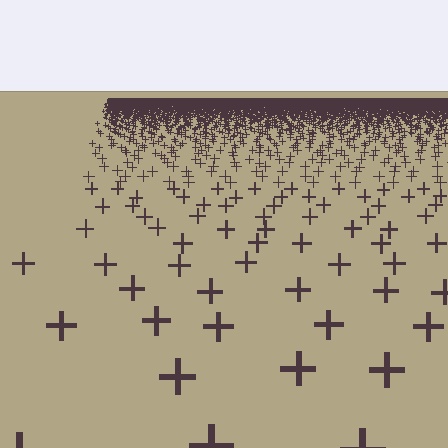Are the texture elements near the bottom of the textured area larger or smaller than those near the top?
Larger. Near the bottom, elements are closer to the viewer and appear at a bigger on-screen size.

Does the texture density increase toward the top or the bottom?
Density increases toward the top.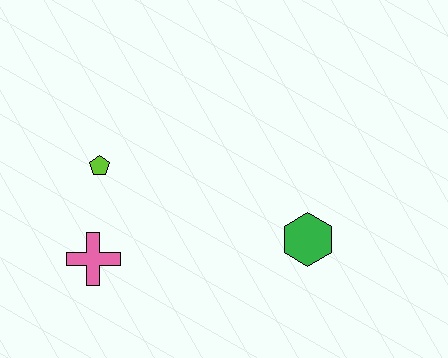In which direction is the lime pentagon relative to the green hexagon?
The lime pentagon is to the left of the green hexagon.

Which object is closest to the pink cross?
The lime pentagon is closest to the pink cross.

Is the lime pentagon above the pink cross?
Yes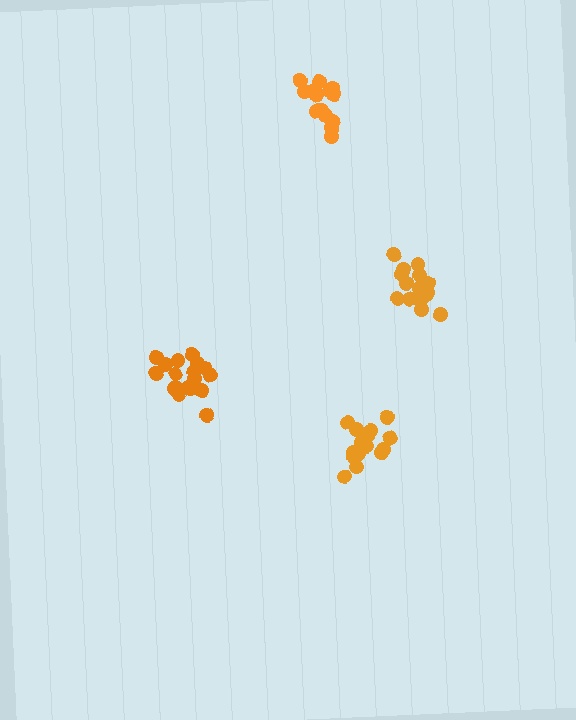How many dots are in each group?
Group 1: 17 dots, Group 2: 16 dots, Group 3: 16 dots, Group 4: 18 dots (67 total).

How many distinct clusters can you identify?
There are 4 distinct clusters.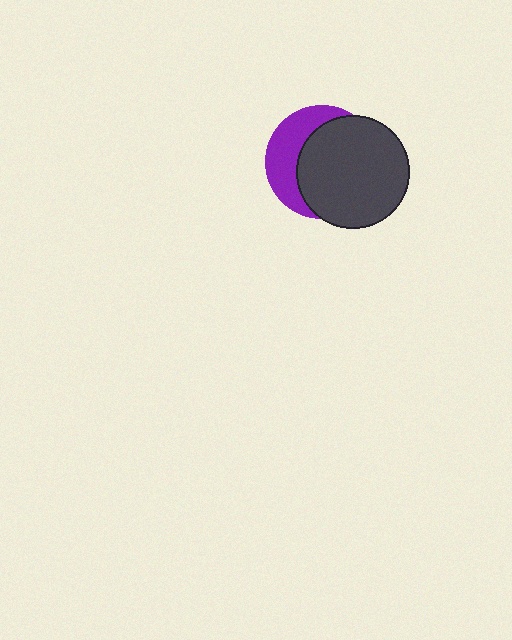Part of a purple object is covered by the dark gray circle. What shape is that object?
It is a circle.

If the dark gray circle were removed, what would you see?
You would see the complete purple circle.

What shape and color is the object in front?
The object in front is a dark gray circle.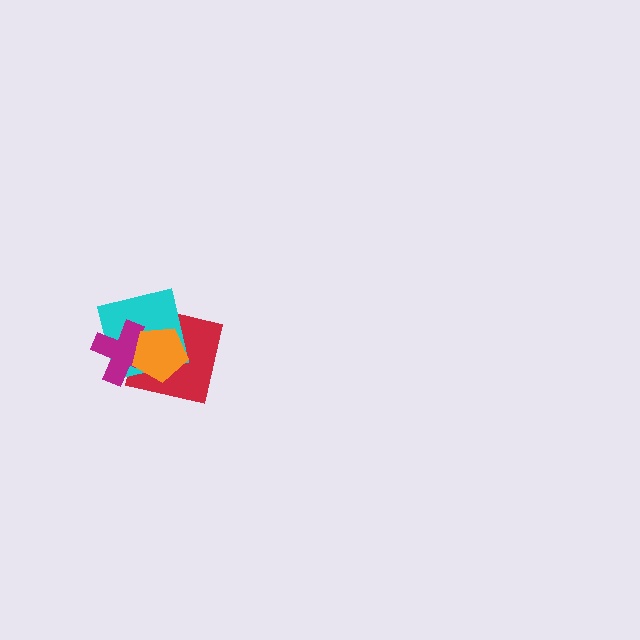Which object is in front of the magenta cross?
The orange pentagon is in front of the magenta cross.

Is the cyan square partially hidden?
Yes, it is partially covered by another shape.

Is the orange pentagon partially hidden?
No, no other shape covers it.